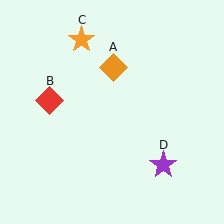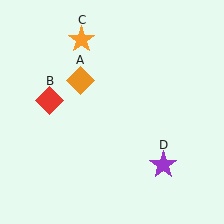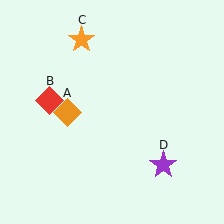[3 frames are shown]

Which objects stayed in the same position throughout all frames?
Red diamond (object B) and orange star (object C) and purple star (object D) remained stationary.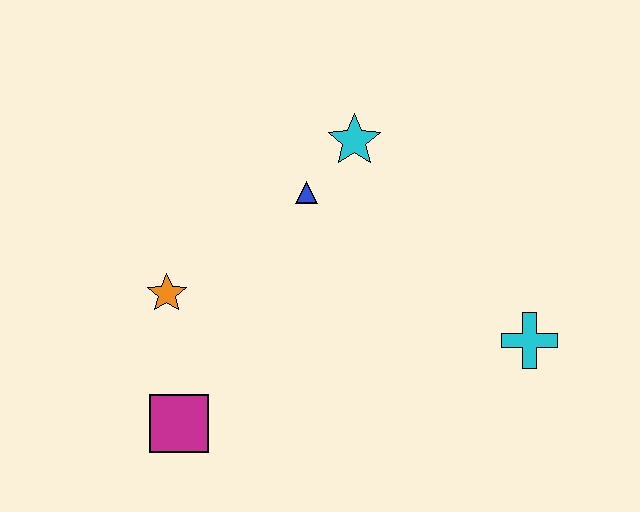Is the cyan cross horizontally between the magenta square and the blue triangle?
No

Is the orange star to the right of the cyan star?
No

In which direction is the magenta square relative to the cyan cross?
The magenta square is to the left of the cyan cross.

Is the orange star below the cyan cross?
No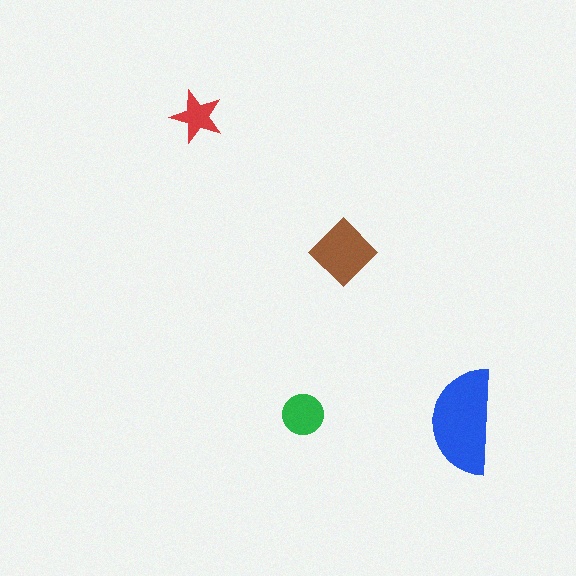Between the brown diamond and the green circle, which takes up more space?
The brown diamond.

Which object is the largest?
The blue semicircle.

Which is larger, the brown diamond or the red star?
The brown diamond.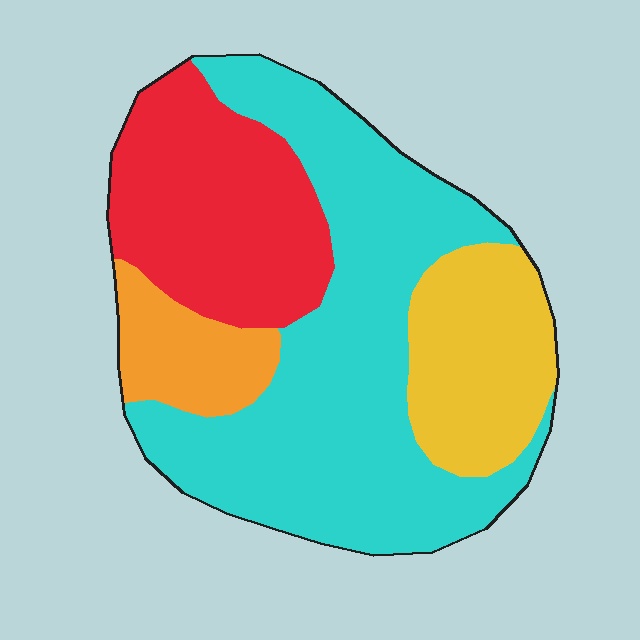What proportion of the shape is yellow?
Yellow covers about 15% of the shape.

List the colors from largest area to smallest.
From largest to smallest: cyan, red, yellow, orange.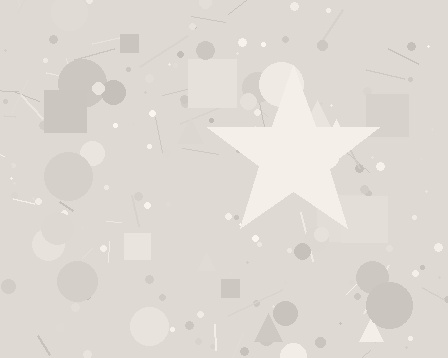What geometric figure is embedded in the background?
A star is embedded in the background.